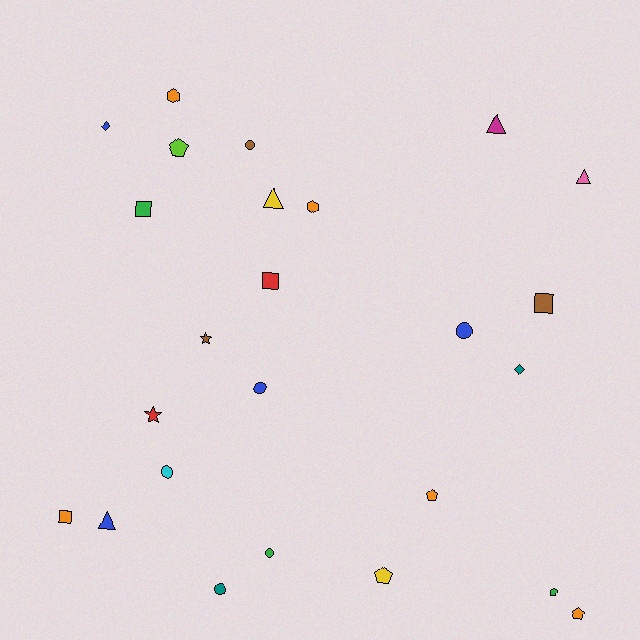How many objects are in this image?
There are 25 objects.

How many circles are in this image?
There are 6 circles.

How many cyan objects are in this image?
There is 1 cyan object.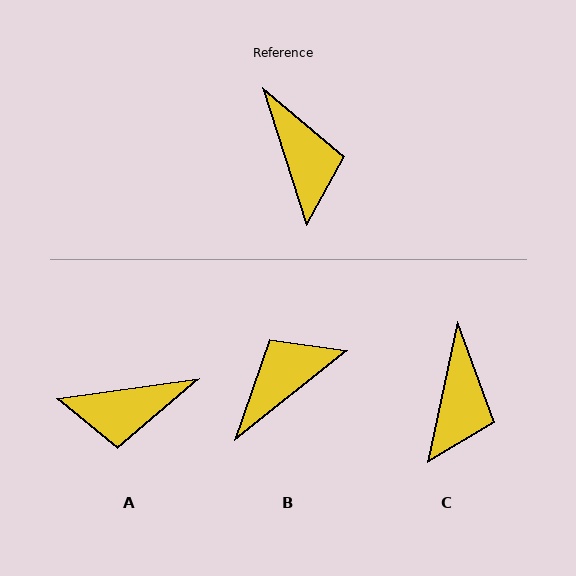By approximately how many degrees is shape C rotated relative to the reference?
Approximately 30 degrees clockwise.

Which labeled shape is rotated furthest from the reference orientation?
B, about 111 degrees away.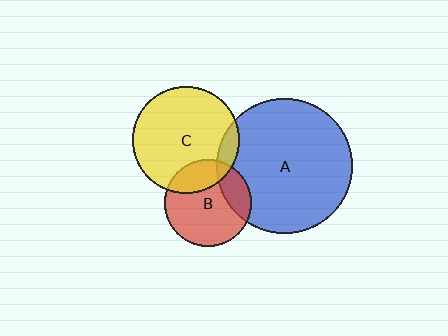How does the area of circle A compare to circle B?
Approximately 2.5 times.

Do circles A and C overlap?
Yes.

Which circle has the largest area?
Circle A (blue).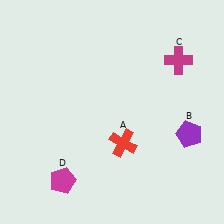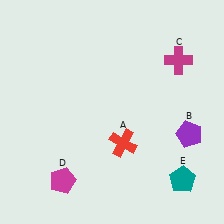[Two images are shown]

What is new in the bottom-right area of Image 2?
A teal pentagon (E) was added in the bottom-right area of Image 2.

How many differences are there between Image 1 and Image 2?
There is 1 difference between the two images.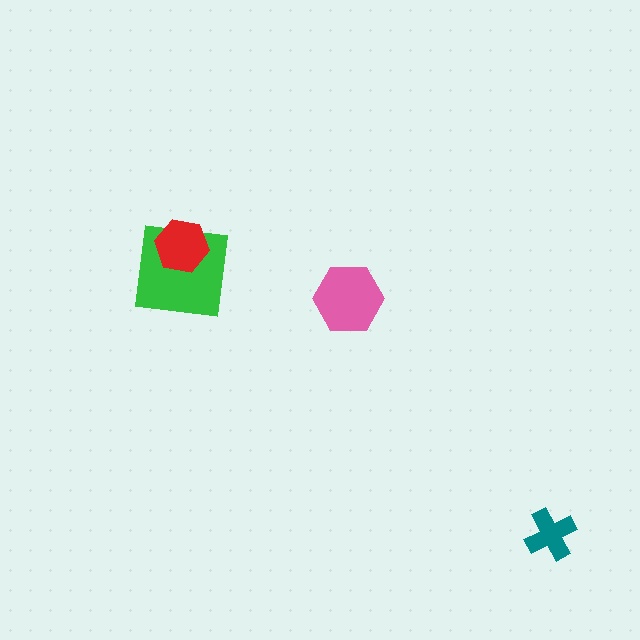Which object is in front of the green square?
The red hexagon is in front of the green square.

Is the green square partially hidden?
Yes, it is partially covered by another shape.